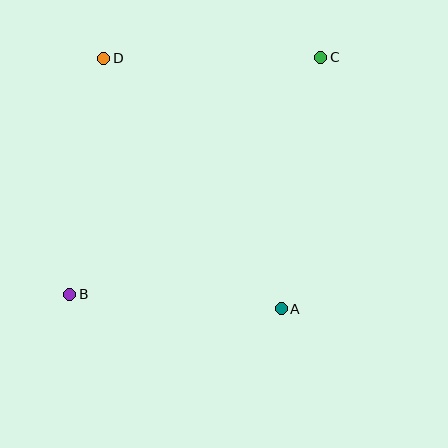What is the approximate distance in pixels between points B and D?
The distance between B and D is approximately 239 pixels.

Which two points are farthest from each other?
Points B and C are farthest from each other.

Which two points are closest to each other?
Points A and B are closest to each other.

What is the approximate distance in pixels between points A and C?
The distance between A and C is approximately 254 pixels.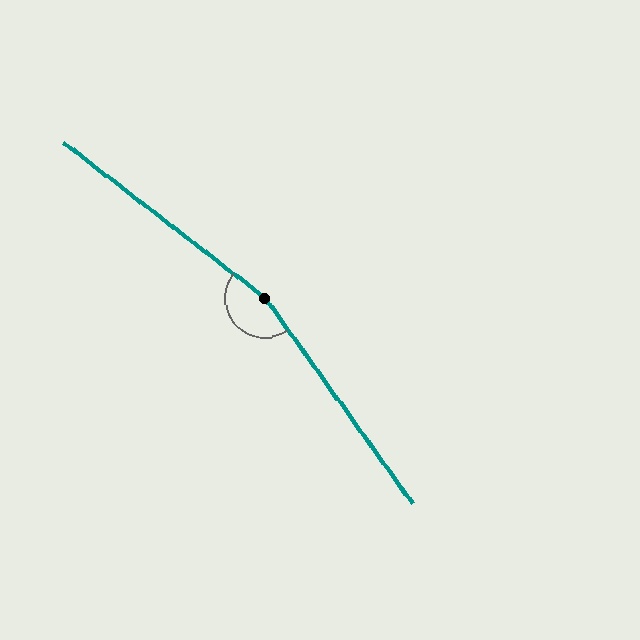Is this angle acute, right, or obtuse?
It is obtuse.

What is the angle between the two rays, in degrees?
Approximately 163 degrees.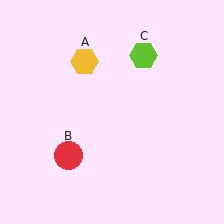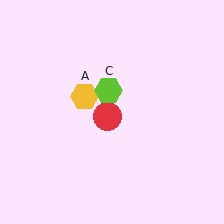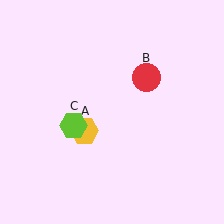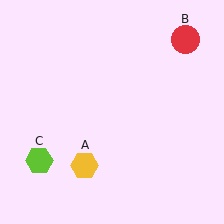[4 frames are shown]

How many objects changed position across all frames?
3 objects changed position: yellow hexagon (object A), red circle (object B), lime hexagon (object C).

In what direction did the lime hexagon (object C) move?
The lime hexagon (object C) moved down and to the left.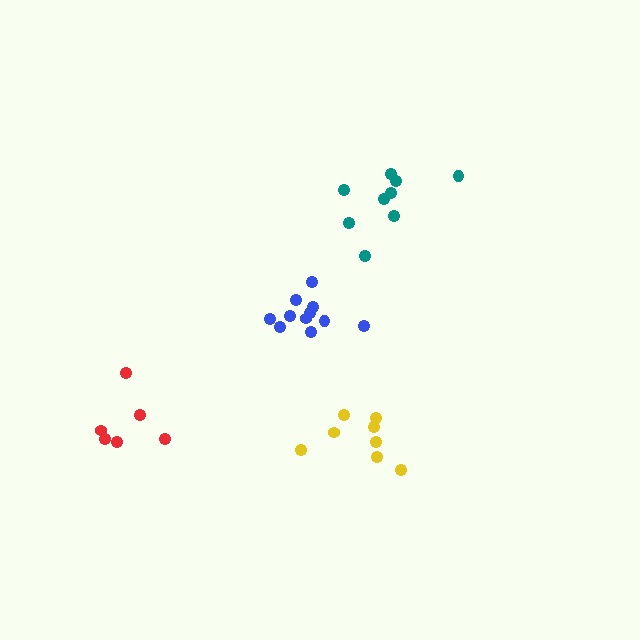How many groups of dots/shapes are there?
There are 4 groups.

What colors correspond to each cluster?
The clusters are colored: red, yellow, teal, blue.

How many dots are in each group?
Group 1: 6 dots, Group 2: 8 dots, Group 3: 9 dots, Group 4: 11 dots (34 total).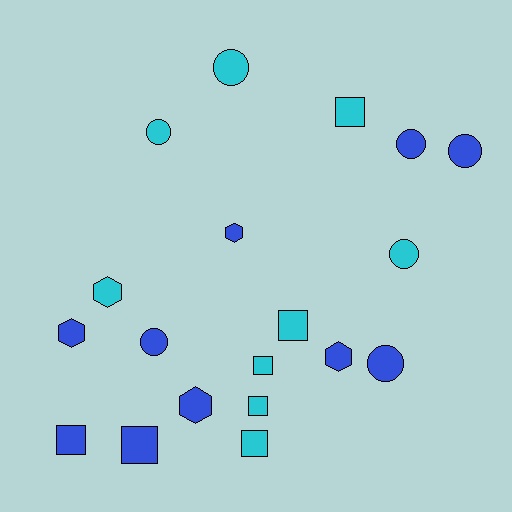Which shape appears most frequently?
Square, with 7 objects.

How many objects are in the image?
There are 19 objects.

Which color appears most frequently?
Blue, with 10 objects.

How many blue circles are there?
There are 4 blue circles.